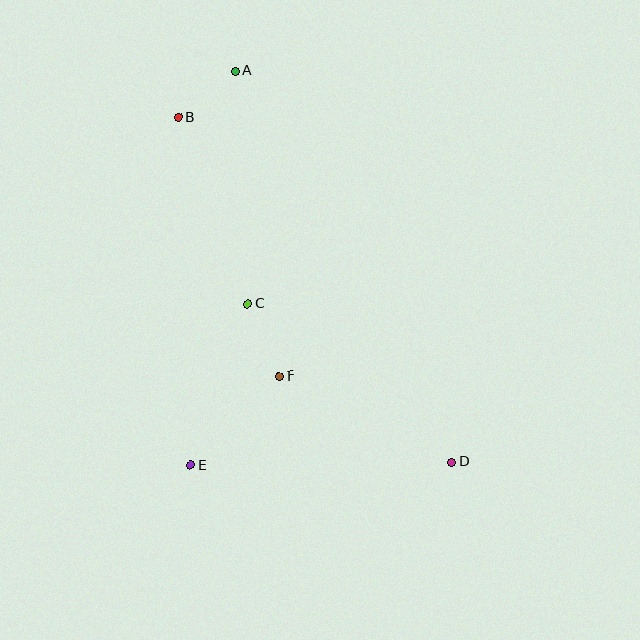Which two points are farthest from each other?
Points A and D are farthest from each other.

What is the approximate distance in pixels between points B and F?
The distance between B and F is approximately 278 pixels.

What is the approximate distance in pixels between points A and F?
The distance between A and F is approximately 308 pixels.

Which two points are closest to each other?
Points A and B are closest to each other.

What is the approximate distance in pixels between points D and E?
The distance between D and E is approximately 261 pixels.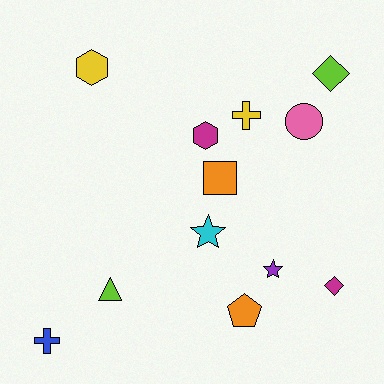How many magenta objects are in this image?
There are 2 magenta objects.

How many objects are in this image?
There are 12 objects.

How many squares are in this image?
There is 1 square.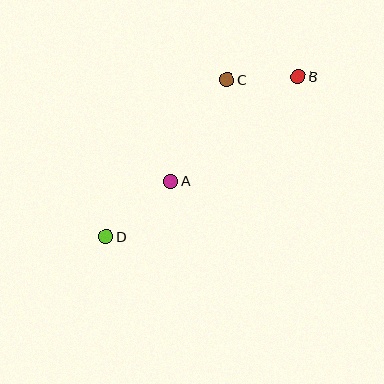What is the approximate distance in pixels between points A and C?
The distance between A and C is approximately 116 pixels.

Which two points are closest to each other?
Points B and C are closest to each other.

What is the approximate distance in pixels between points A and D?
The distance between A and D is approximately 85 pixels.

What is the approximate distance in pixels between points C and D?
The distance between C and D is approximately 198 pixels.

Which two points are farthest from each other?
Points B and D are farthest from each other.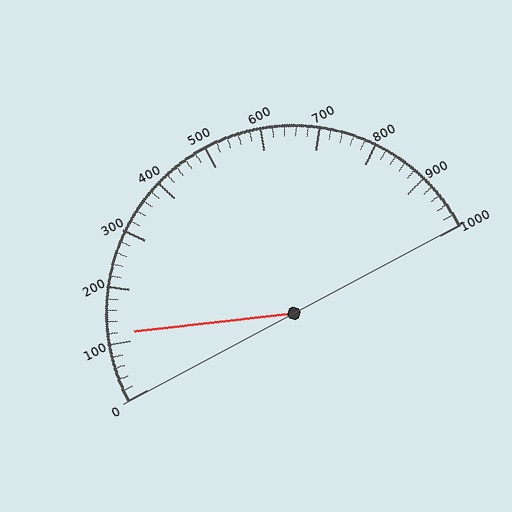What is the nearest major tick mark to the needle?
The nearest major tick mark is 100.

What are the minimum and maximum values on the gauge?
The gauge ranges from 0 to 1000.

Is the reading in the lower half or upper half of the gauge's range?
The reading is in the lower half of the range (0 to 1000).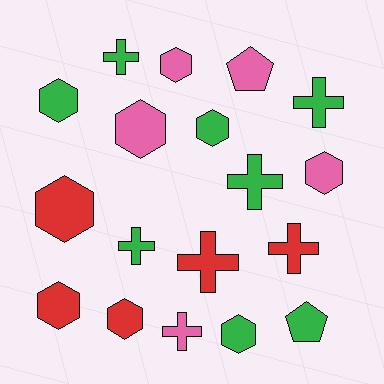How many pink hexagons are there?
There are 3 pink hexagons.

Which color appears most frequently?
Green, with 8 objects.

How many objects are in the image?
There are 18 objects.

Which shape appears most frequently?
Hexagon, with 9 objects.